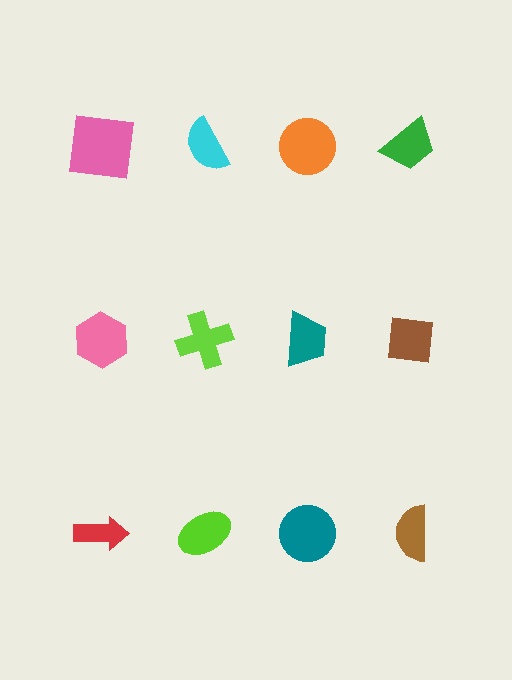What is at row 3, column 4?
A brown semicircle.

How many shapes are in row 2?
4 shapes.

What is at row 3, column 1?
A red arrow.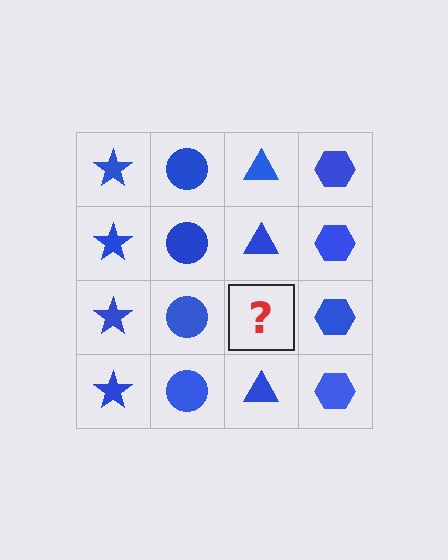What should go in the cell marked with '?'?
The missing cell should contain a blue triangle.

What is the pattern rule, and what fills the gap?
The rule is that each column has a consistent shape. The gap should be filled with a blue triangle.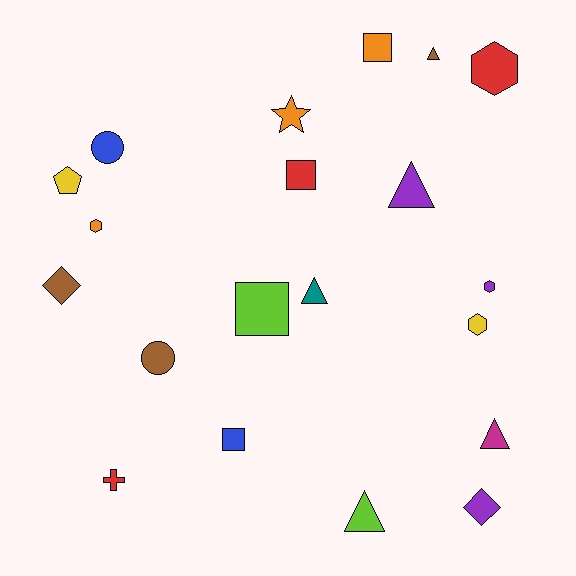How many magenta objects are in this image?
There is 1 magenta object.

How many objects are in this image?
There are 20 objects.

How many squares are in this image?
There are 4 squares.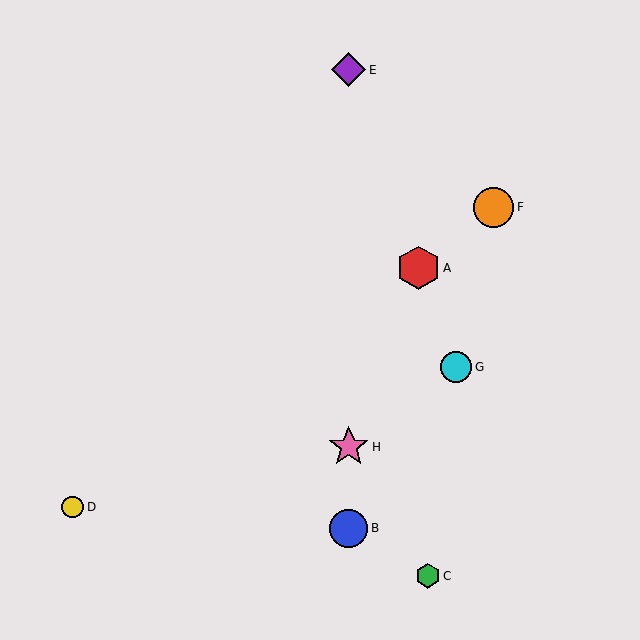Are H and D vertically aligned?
No, H is at x≈349 and D is at x≈73.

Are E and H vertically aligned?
Yes, both are at x≈349.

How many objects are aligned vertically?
3 objects (B, E, H) are aligned vertically.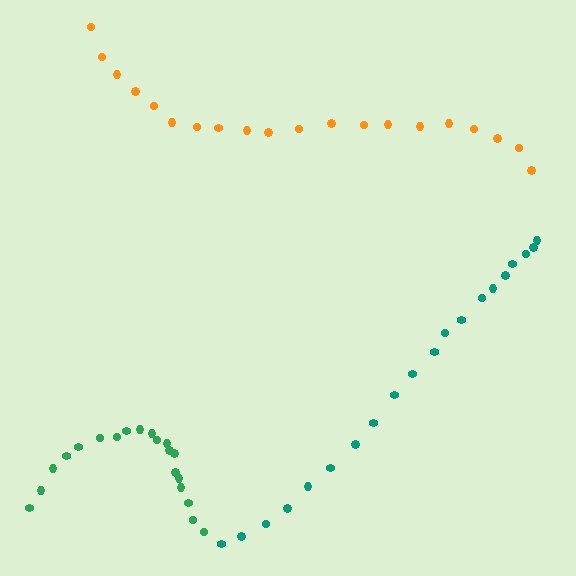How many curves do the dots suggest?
There are 3 distinct paths.